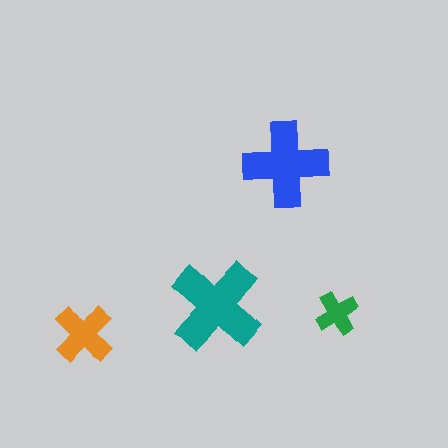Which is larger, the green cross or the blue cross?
The blue one.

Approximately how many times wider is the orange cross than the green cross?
About 1.5 times wider.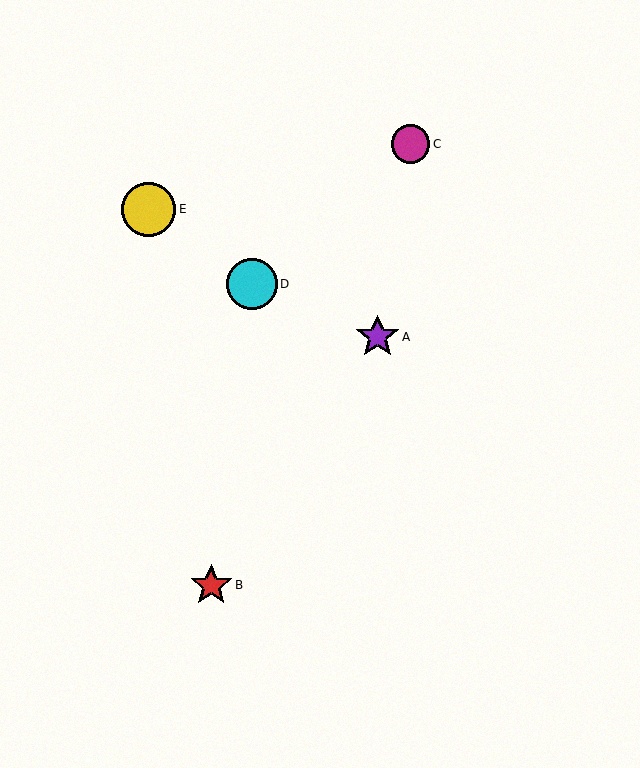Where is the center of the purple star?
The center of the purple star is at (378, 337).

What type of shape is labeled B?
Shape B is a red star.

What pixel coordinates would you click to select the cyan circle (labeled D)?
Click at (252, 284) to select the cyan circle D.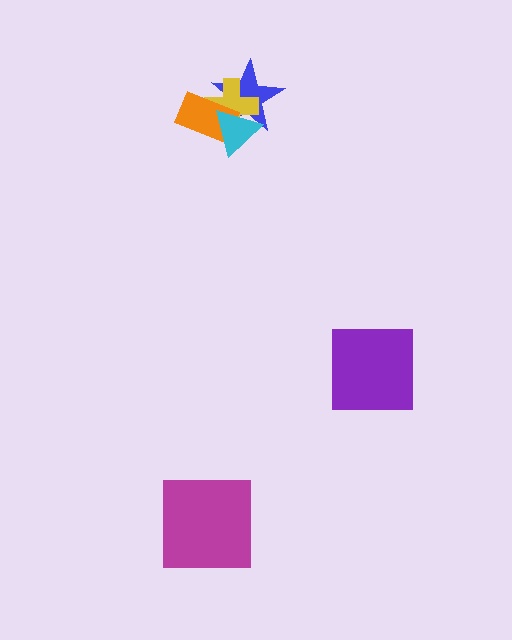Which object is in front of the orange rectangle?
The cyan triangle is in front of the orange rectangle.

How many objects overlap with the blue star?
3 objects overlap with the blue star.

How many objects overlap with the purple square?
0 objects overlap with the purple square.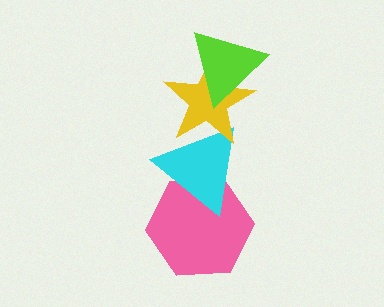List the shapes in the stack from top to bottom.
From top to bottom: the lime triangle, the yellow star, the cyan triangle, the pink hexagon.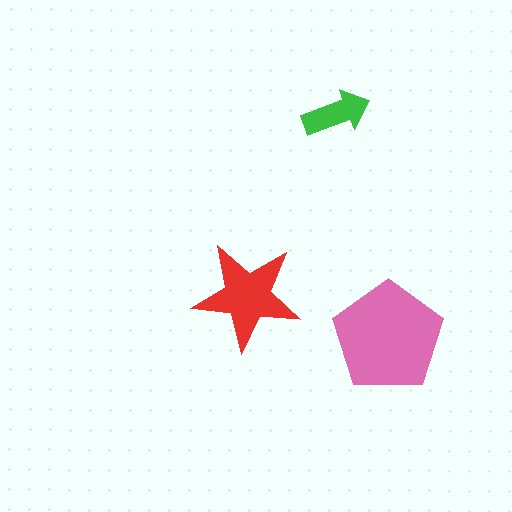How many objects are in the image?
There are 3 objects in the image.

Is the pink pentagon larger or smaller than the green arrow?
Larger.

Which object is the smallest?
The green arrow.